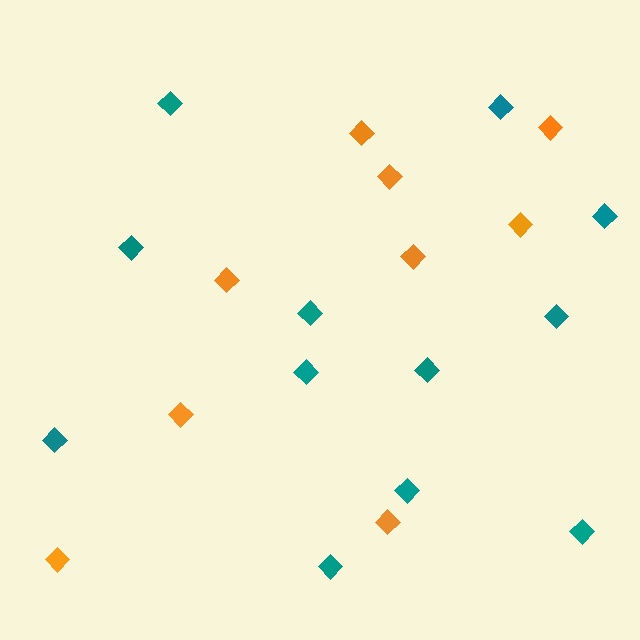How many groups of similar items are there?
There are 2 groups: one group of orange diamonds (9) and one group of teal diamonds (12).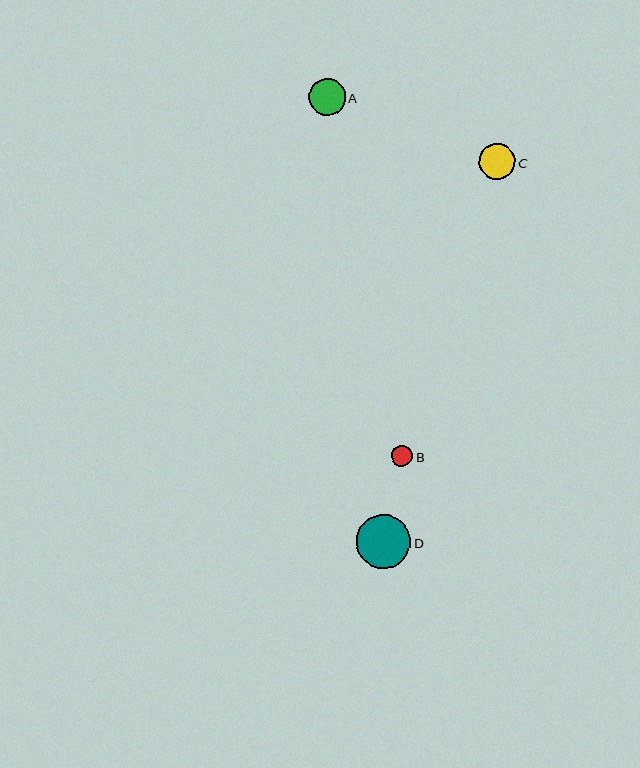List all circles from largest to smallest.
From largest to smallest: D, A, C, B.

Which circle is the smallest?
Circle B is the smallest with a size of approximately 21 pixels.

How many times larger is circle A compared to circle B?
Circle A is approximately 1.8 times the size of circle B.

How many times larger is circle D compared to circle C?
Circle D is approximately 1.5 times the size of circle C.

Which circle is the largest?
Circle D is the largest with a size of approximately 54 pixels.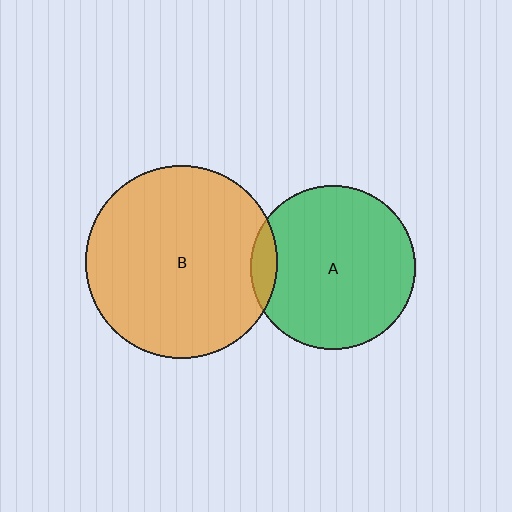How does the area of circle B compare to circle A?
Approximately 1.4 times.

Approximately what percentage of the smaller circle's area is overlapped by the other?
Approximately 10%.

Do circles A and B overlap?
Yes.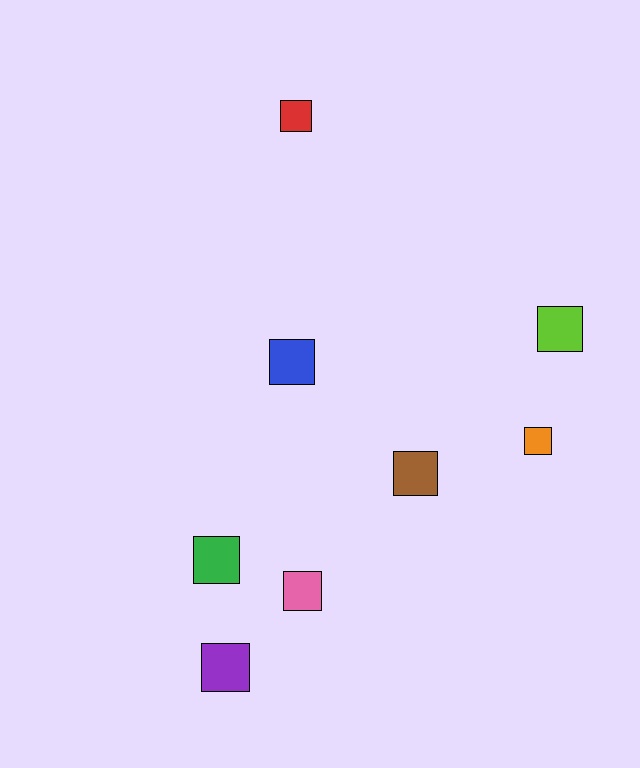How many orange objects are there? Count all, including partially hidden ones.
There is 1 orange object.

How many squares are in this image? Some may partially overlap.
There are 8 squares.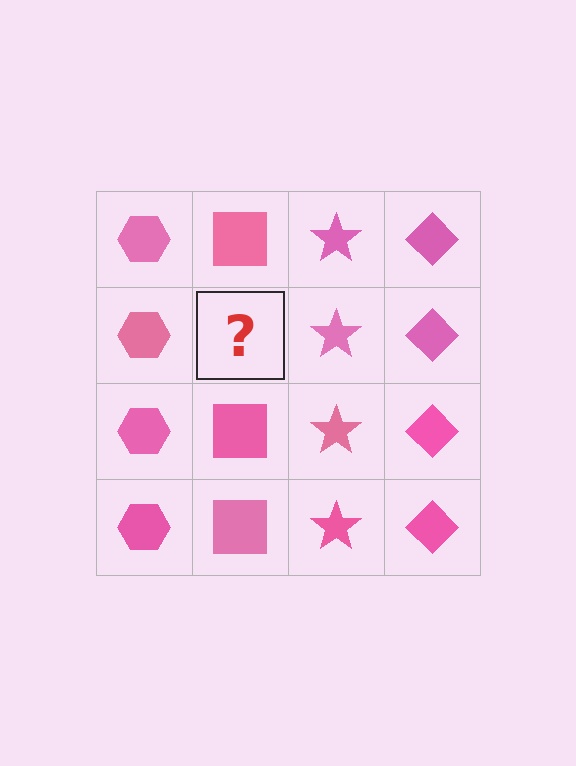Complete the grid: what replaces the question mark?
The question mark should be replaced with a pink square.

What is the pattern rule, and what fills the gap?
The rule is that each column has a consistent shape. The gap should be filled with a pink square.